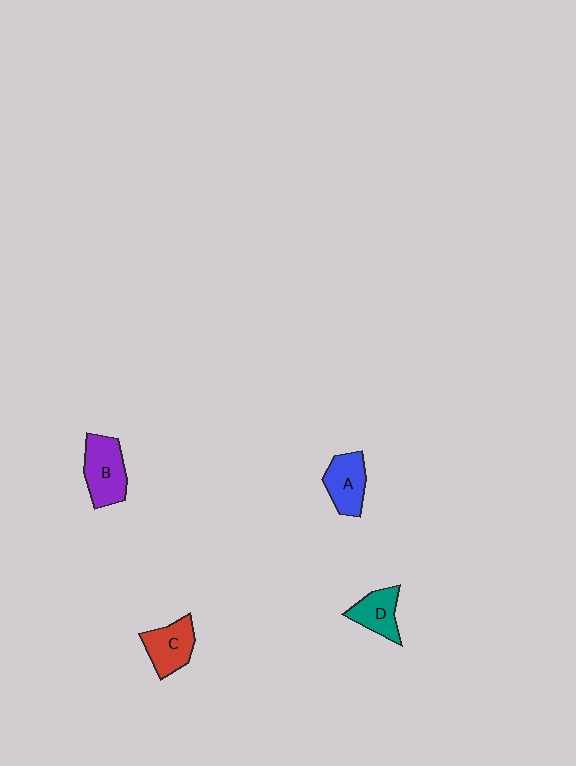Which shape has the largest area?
Shape B (purple).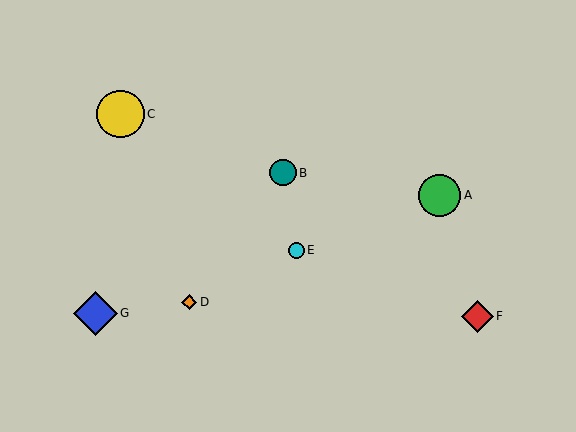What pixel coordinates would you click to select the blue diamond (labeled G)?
Click at (95, 313) to select the blue diamond G.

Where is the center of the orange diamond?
The center of the orange diamond is at (189, 302).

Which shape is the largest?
The yellow circle (labeled C) is the largest.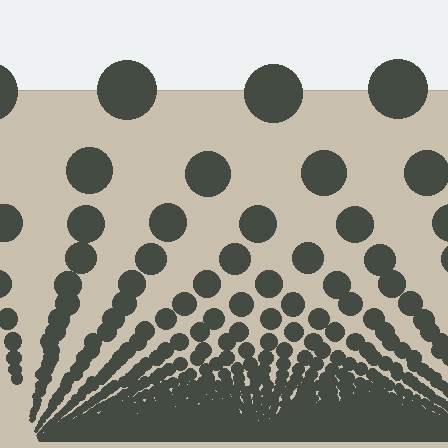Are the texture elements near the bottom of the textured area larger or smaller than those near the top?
Smaller. The gradient is inverted — elements near the bottom are smaller and denser.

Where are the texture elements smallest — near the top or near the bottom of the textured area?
Near the bottom.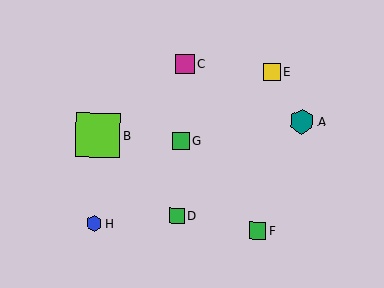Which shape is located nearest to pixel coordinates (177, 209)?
The green square (labeled D) at (177, 215) is nearest to that location.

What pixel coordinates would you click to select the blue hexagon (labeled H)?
Click at (94, 223) to select the blue hexagon H.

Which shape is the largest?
The lime square (labeled B) is the largest.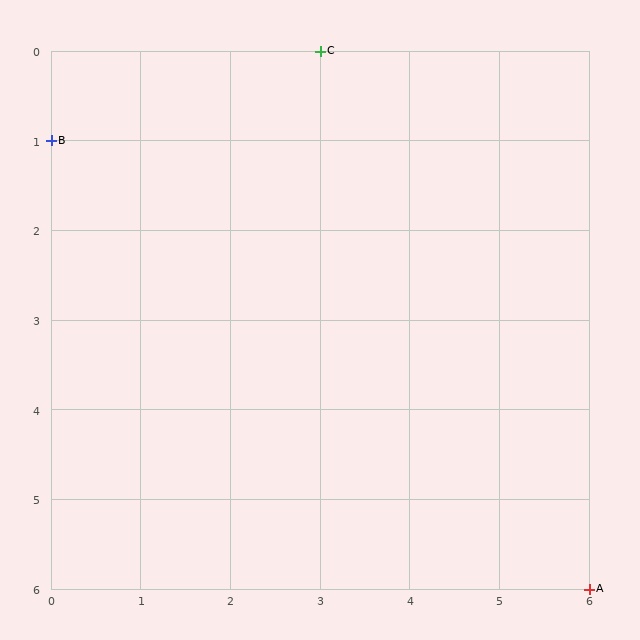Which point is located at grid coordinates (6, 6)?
Point A is at (6, 6).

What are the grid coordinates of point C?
Point C is at grid coordinates (3, 0).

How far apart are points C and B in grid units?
Points C and B are 3 columns and 1 row apart (about 3.2 grid units diagonally).